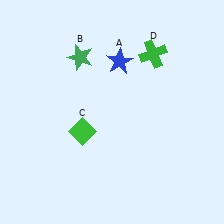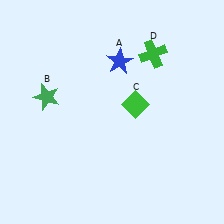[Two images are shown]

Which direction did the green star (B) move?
The green star (B) moved down.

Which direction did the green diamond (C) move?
The green diamond (C) moved right.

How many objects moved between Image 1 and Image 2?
2 objects moved between the two images.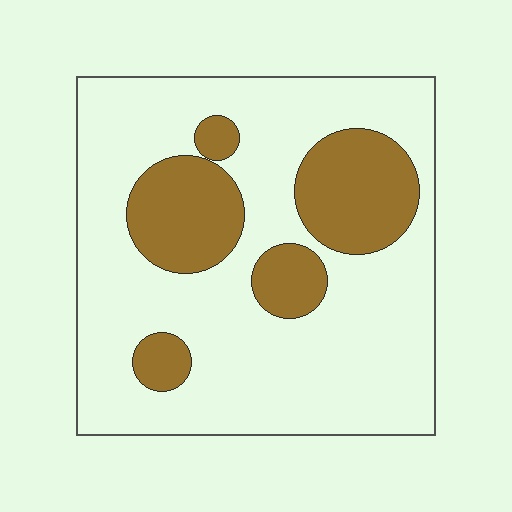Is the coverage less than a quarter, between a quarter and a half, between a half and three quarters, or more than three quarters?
Between a quarter and a half.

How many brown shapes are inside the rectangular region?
5.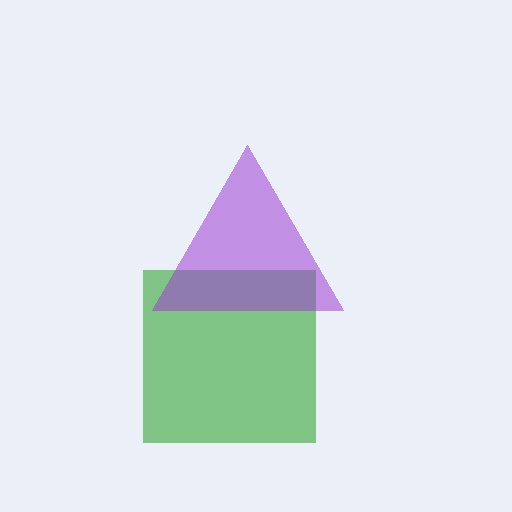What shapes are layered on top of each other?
The layered shapes are: a green square, a purple triangle.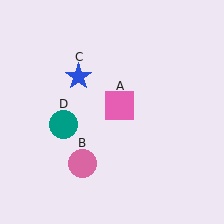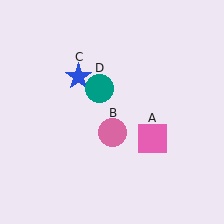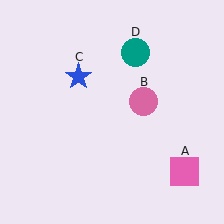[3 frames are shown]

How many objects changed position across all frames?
3 objects changed position: pink square (object A), pink circle (object B), teal circle (object D).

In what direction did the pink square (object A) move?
The pink square (object A) moved down and to the right.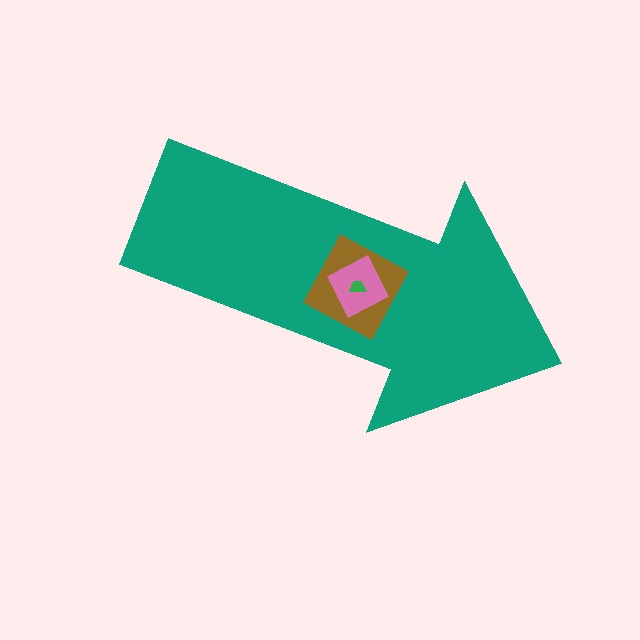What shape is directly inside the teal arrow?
The brown square.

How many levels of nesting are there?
4.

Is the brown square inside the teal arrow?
Yes.